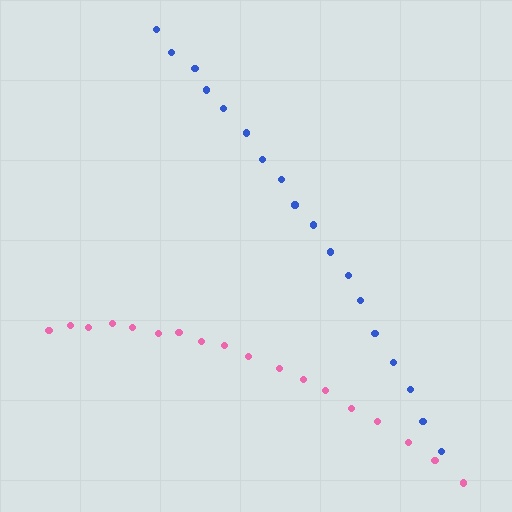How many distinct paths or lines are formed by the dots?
There are 2 distinct paths.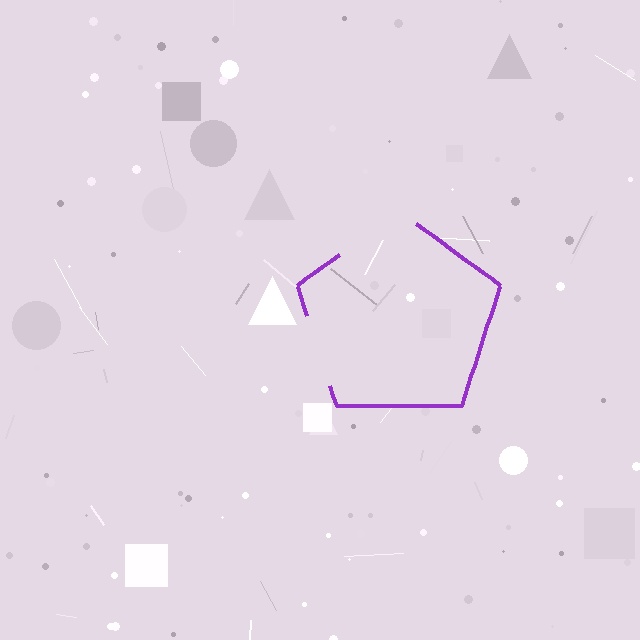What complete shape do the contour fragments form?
The contour fragments form a pentagon.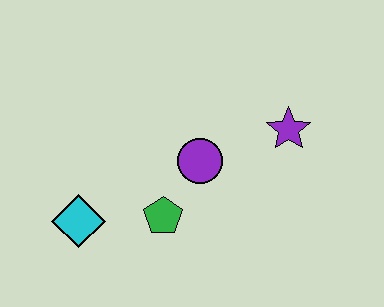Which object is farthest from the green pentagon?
The purple star is farthest from the green pentagon.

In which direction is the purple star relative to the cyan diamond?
The purple star is to the right of the cyan diamond.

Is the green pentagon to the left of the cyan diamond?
No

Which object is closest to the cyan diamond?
The green pentagon is closest to the cyan diamond.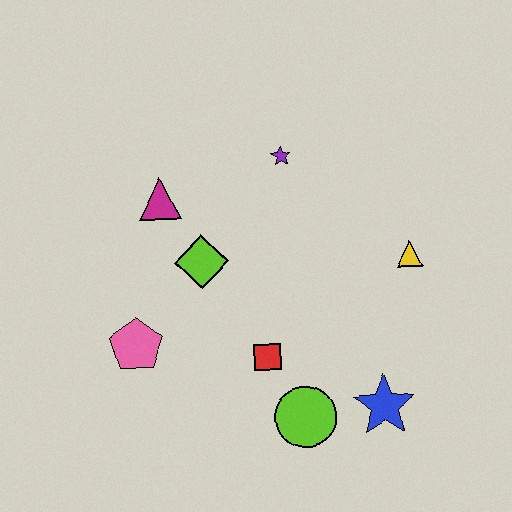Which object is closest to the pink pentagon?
The lime diamond is closest to the pink pentagon.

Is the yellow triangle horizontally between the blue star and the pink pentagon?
No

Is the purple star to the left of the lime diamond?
No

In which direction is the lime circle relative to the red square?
The lime circle is below the red square.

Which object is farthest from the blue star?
The magenta triangle is farthest from the blue star.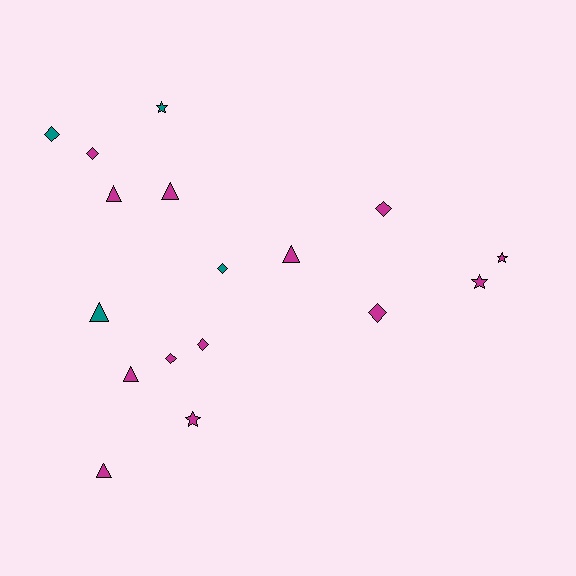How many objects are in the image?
There are 17 objects.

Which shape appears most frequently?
Diamond, with 7 objects.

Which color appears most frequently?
Magenta, with 13 objects.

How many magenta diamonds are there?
There are 5 magenta diamonds.